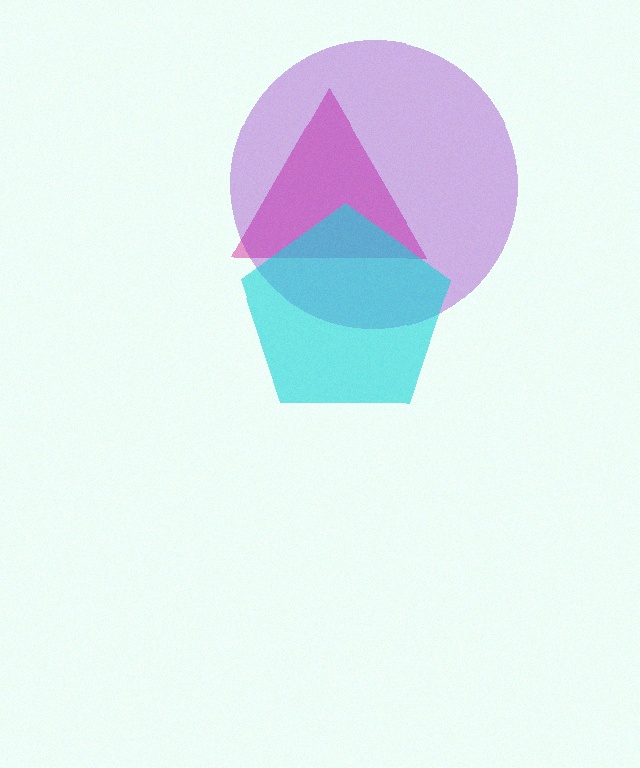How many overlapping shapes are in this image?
There are 3 overlapping shapes in the image.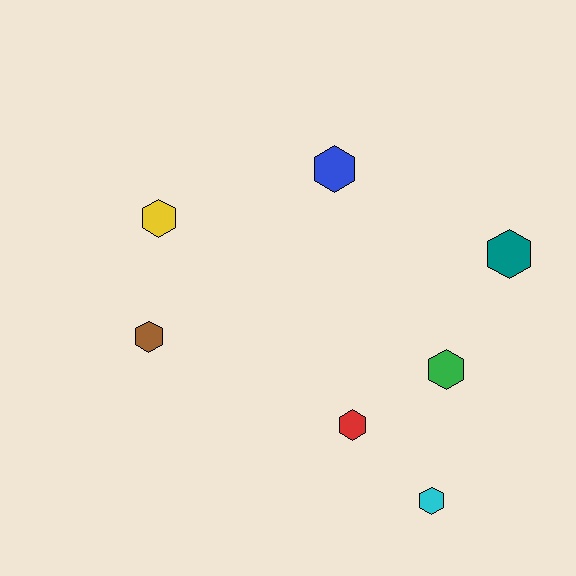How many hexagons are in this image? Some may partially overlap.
There are 7 hexagons.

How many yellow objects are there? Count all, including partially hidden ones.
There is 1 yellow object.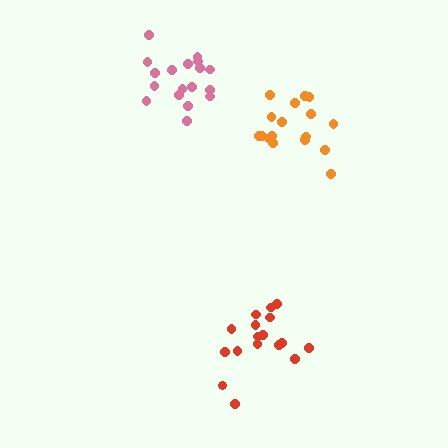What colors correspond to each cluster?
The clusters are colored: pink, red, orange.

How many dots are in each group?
Group 1: 18 dots, Group 2: 17 dots, Group 3: 17 dots (52 total).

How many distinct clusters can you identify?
There are 3 distinct clusters.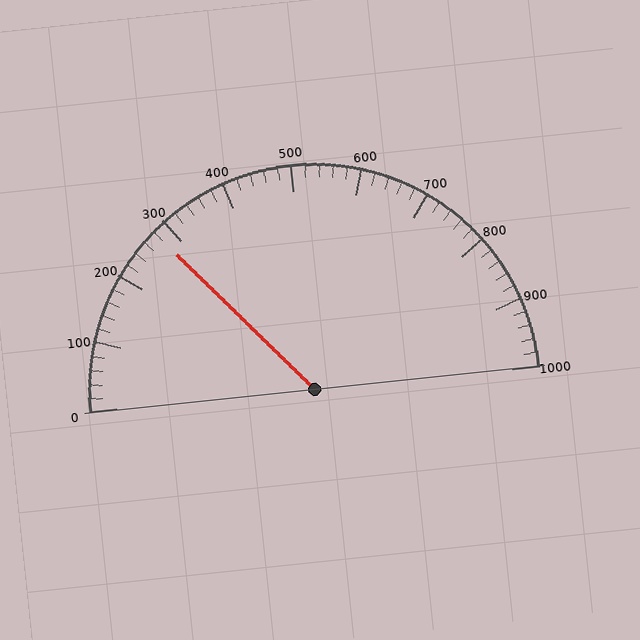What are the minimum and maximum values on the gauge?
The gauge ranges from 0 to 1000.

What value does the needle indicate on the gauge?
The needle indicates approximately 280.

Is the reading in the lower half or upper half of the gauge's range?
The reading is in the lower half of the range (0 to 1000).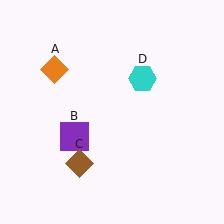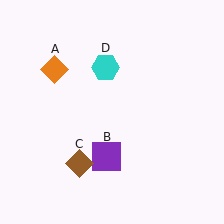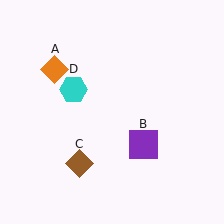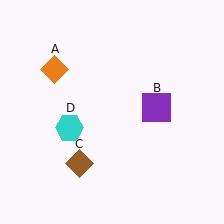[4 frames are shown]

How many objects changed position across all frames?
2 objects changed position: purple square (object B), cyan hexagon (object D).